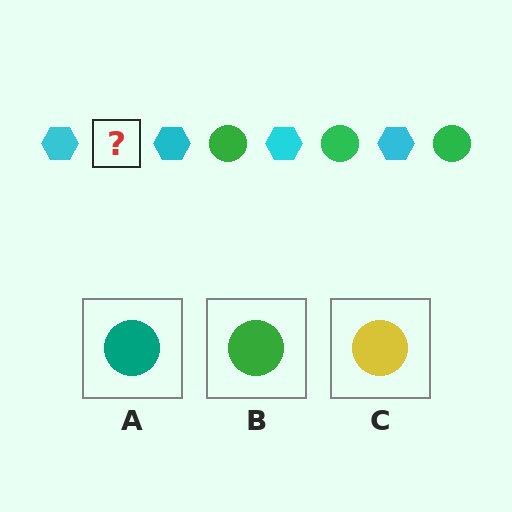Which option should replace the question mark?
Option B.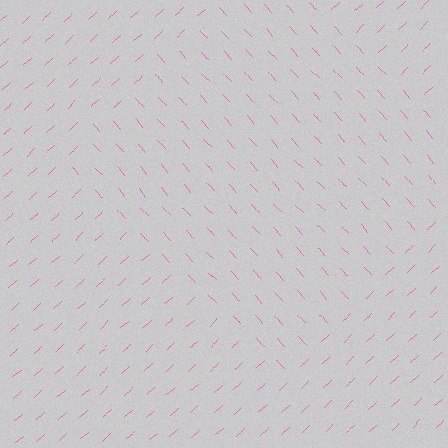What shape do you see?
I see a diamond.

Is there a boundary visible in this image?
Yes, there is a texture boundary formed by a change in line orientation.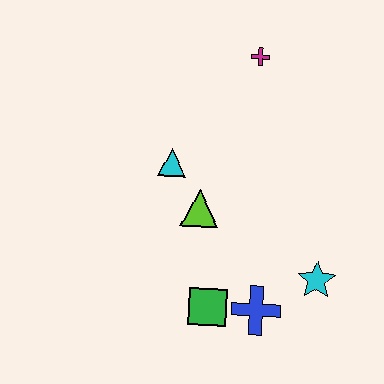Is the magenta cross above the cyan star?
Yes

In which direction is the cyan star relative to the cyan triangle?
The cyan star is to the right of the cyan triangle.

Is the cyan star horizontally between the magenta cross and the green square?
No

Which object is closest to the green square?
The blue cross is closest to the green square.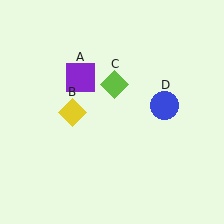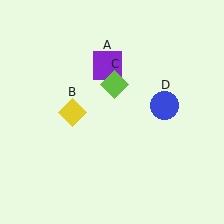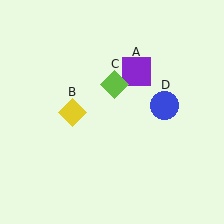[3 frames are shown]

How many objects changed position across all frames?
1 object changed position: purple square (object A).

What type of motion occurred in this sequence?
The purple square (object A) rotated clockwise around the center of the scene.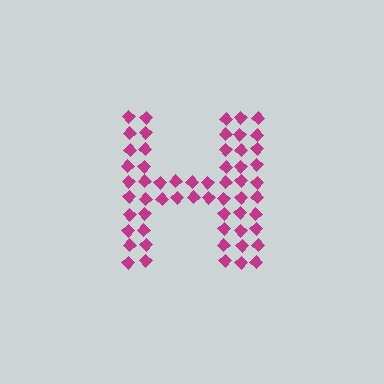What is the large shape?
The large shape is the letter H.